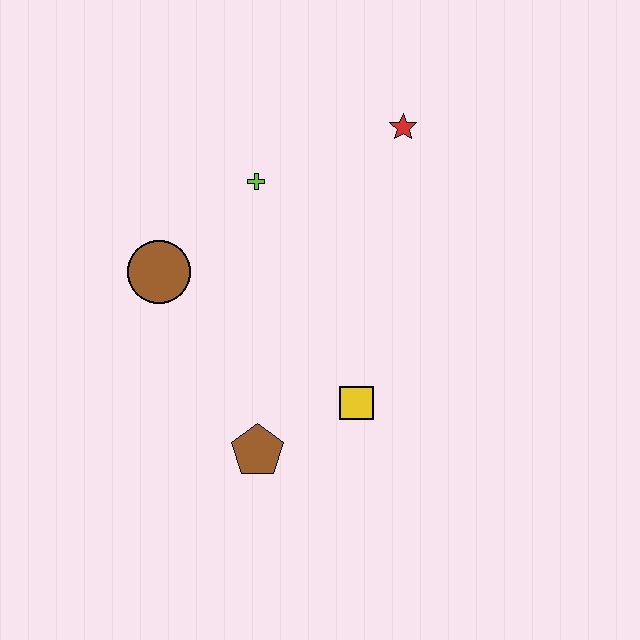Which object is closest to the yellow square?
The brown pentagon is closest to the yellow square.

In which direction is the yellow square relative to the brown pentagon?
The yellow square is to the right of the brown pentagon.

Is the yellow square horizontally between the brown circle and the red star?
Yes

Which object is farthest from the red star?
The brown pentagon is farthest from the red star.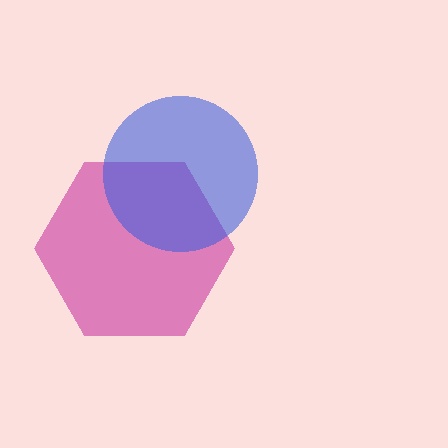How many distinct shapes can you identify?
There are 2 distinct shapes: a magenta hexagon, a blue circle.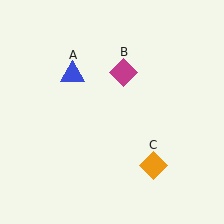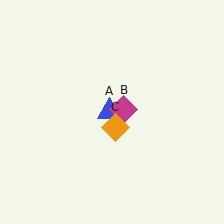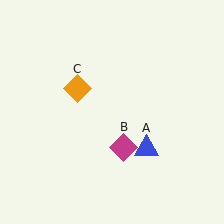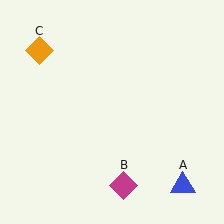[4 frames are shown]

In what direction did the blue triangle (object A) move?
The blue triangle (object A) moved down and to the right.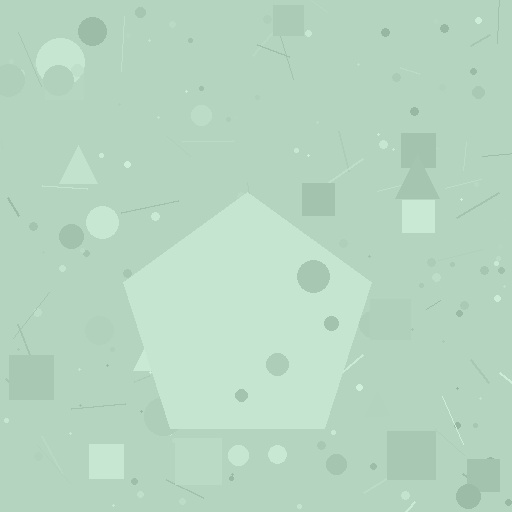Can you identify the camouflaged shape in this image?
The camouflaged shape is a pentagon.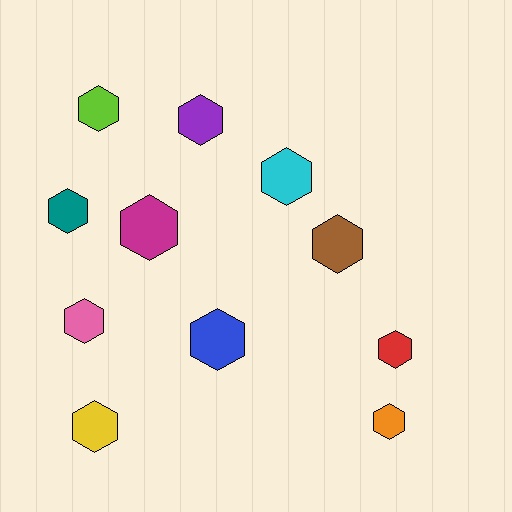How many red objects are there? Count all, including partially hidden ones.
There is 1 red object.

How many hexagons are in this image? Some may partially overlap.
There are 11 hexagons.